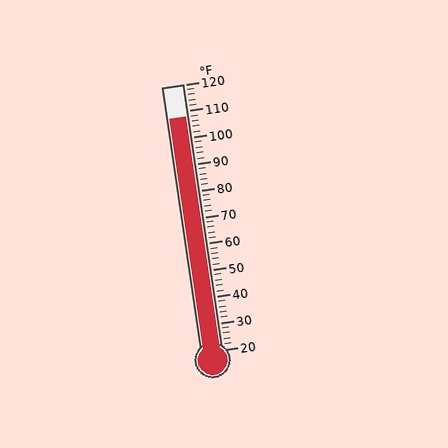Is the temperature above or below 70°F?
The temperature is above 70°F.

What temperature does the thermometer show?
The thermometer shows approximately 108°F.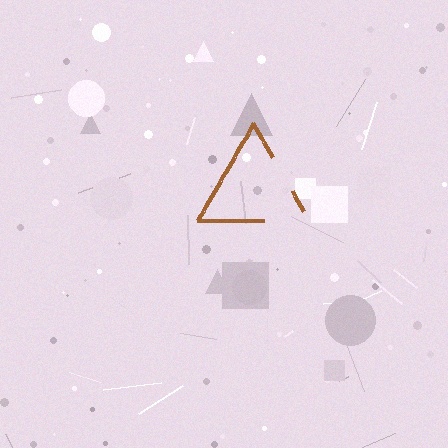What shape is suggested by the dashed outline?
The dashed outline suggests a triangle.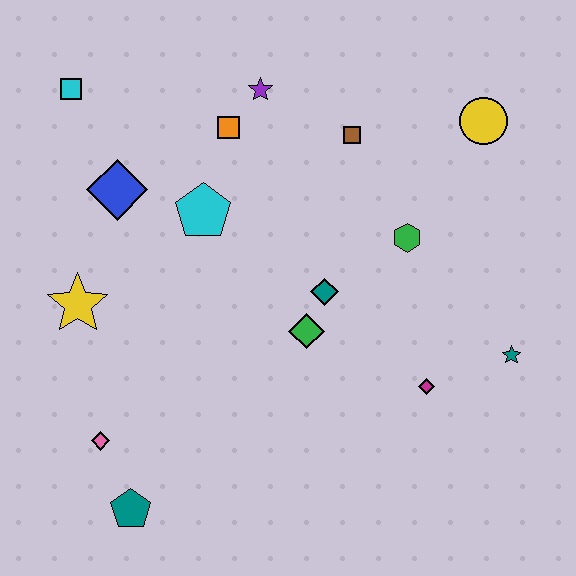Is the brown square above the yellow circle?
No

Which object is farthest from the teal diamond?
The cyan square is farthest from the teal diamond.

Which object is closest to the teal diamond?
The green diamond is closest to the teal diamond.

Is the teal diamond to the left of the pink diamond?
No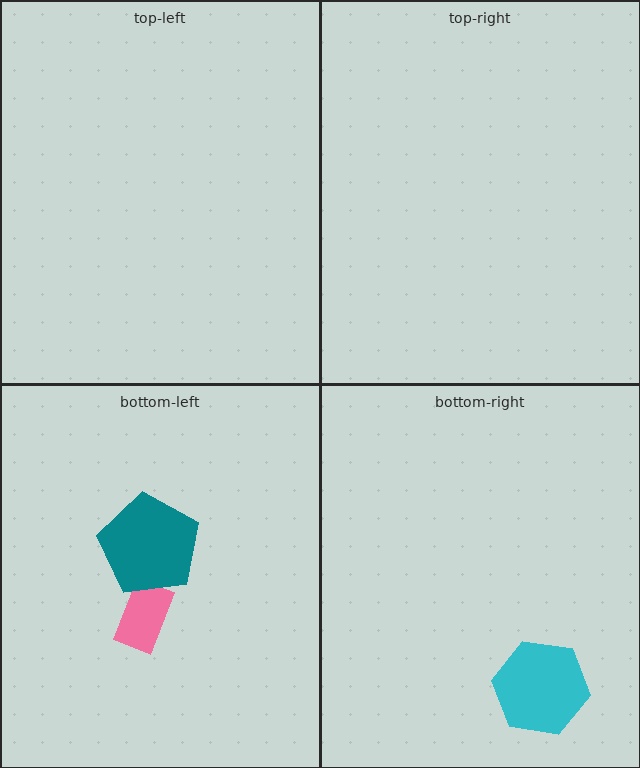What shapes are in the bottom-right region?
The cyan hexagon.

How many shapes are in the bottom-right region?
1.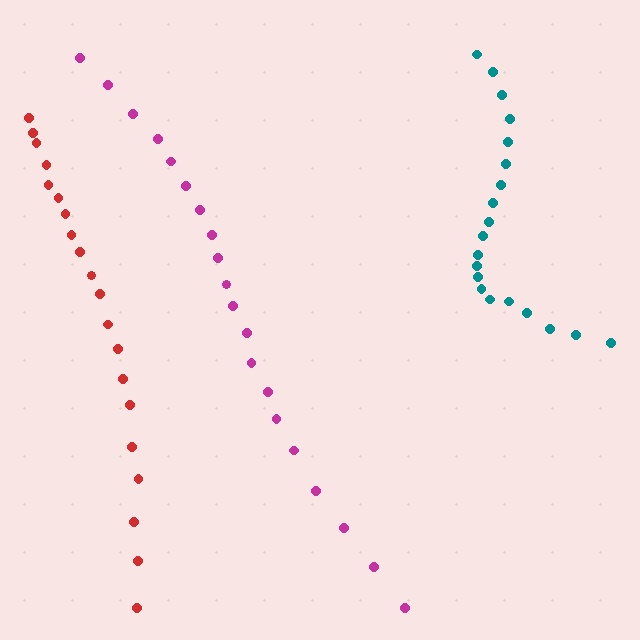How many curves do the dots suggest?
There are 3 distinct paths.